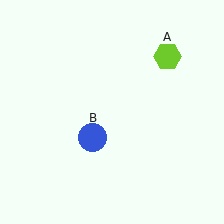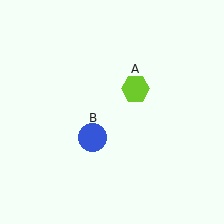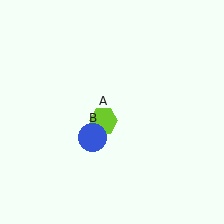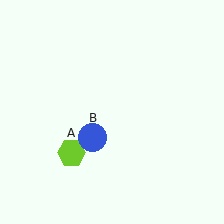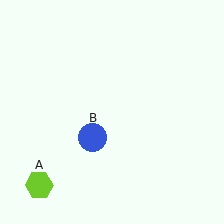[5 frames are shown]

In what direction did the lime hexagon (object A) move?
The lime hexagon (object A) moved down and to the left.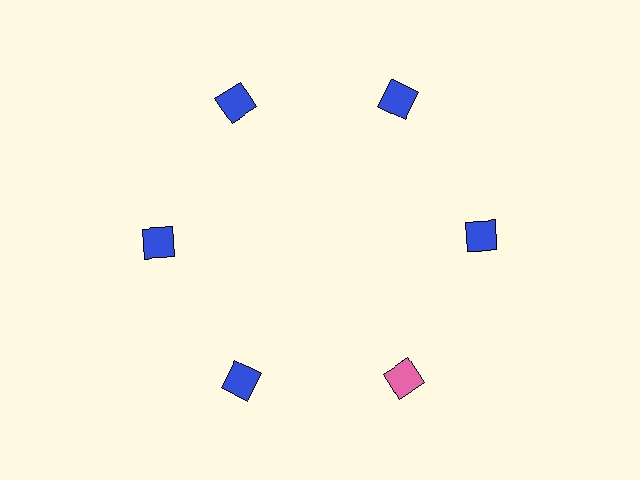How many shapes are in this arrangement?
There are 6 shapes arranged in a ring pattern.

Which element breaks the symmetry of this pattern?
The pink square at roughly the 5 o'clock position breaks the symmetry. All other shapes are blue squares.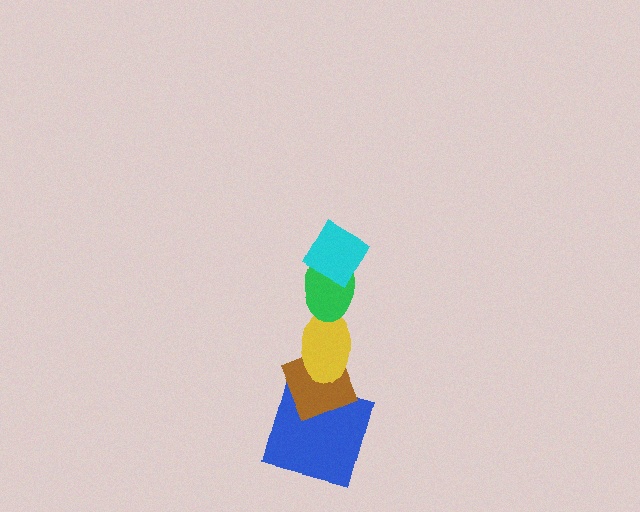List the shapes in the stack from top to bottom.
From top to bottom: the cyan diamond, the green ellipse, the yellow ellipse, the brown diamond, the blue square.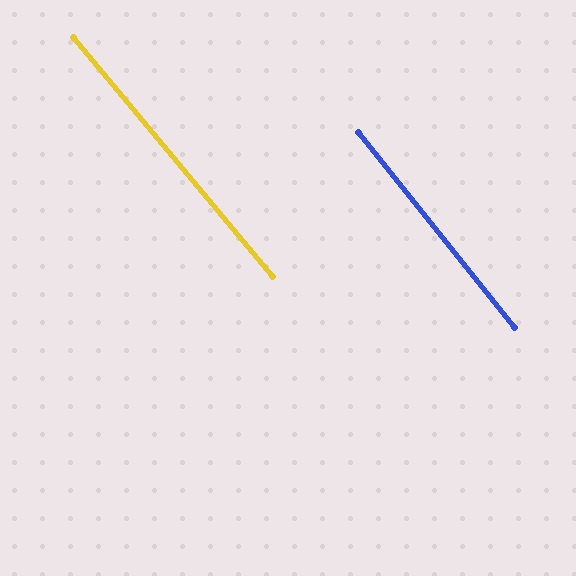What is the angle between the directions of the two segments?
Approximately 1 degree.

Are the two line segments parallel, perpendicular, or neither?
Parallel — their directions differ by only 1.0°.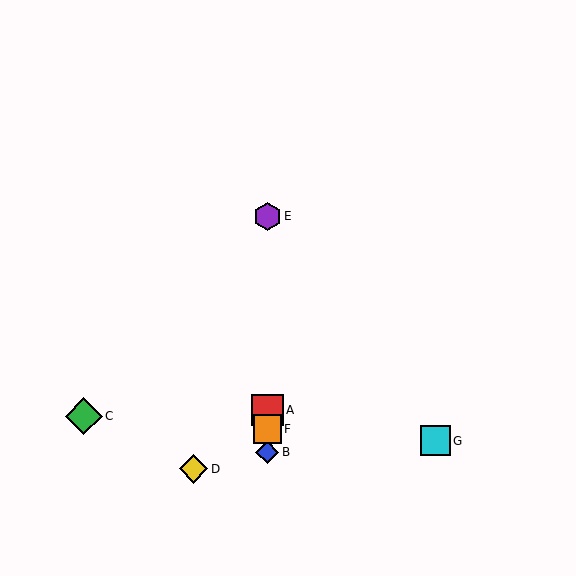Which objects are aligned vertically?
Objects A, B, E, F are aligned vertically.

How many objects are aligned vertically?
4 objects (A, B, E, F) are aligned vertically.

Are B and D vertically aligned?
No, B is at x≈267 and D is at x≈193.